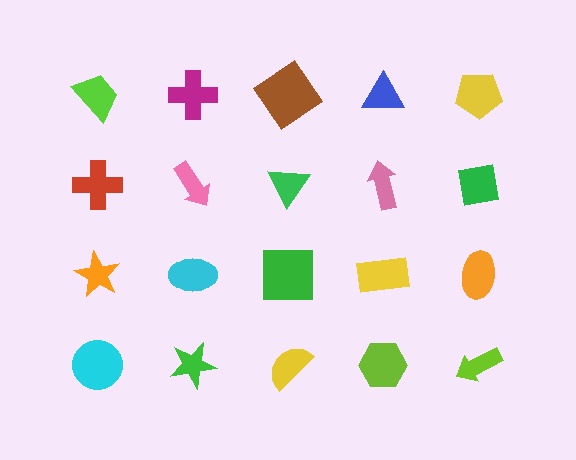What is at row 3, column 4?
A yellow rectangle.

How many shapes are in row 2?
5 shapes.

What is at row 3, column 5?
An orange ellipse.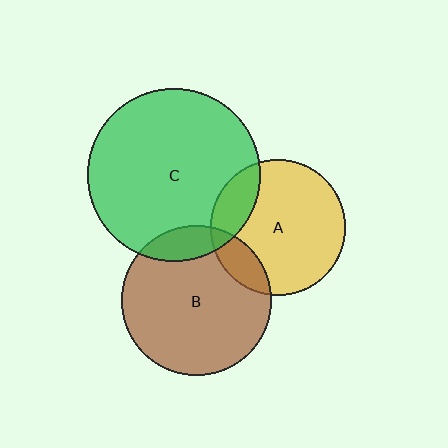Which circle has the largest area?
Circle C (green).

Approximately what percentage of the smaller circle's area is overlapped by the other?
Approximately 20%.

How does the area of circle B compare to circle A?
Approximately 1.2 times.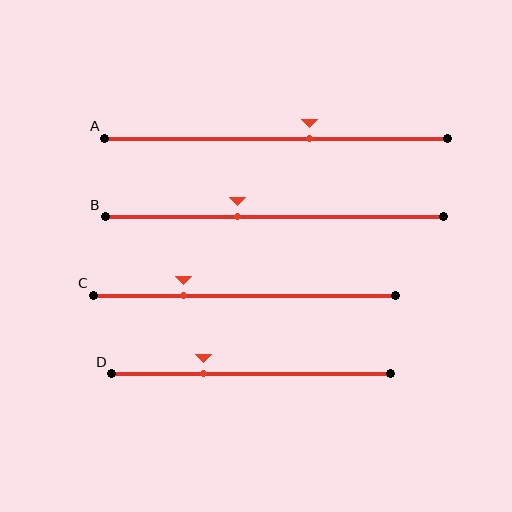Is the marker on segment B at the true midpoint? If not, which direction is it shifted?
No, the marker on segment B is shifted to the left by about 11% of the segment length.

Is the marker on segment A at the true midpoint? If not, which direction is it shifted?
No, the marker on segment A is shifted to the right by about 10% of the segment length.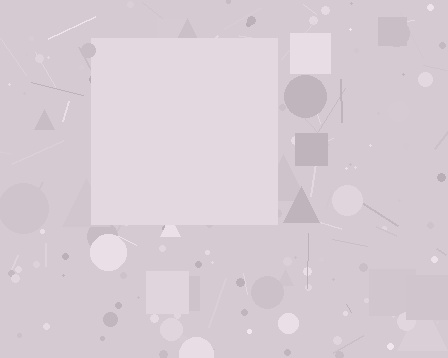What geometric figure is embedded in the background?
A square is embedded in the background.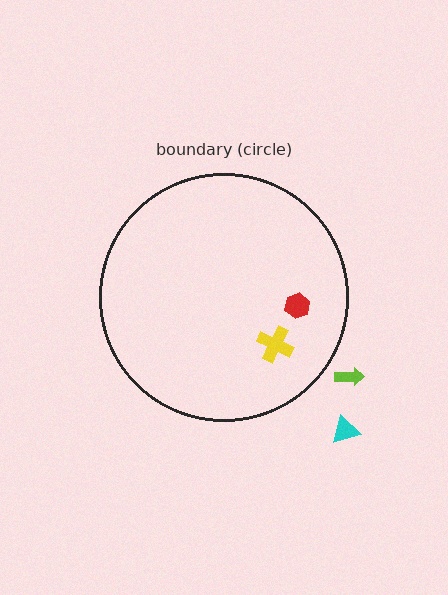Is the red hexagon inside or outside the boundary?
Inside.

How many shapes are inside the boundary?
2 inside, 2 outside.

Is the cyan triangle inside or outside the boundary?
Outside.